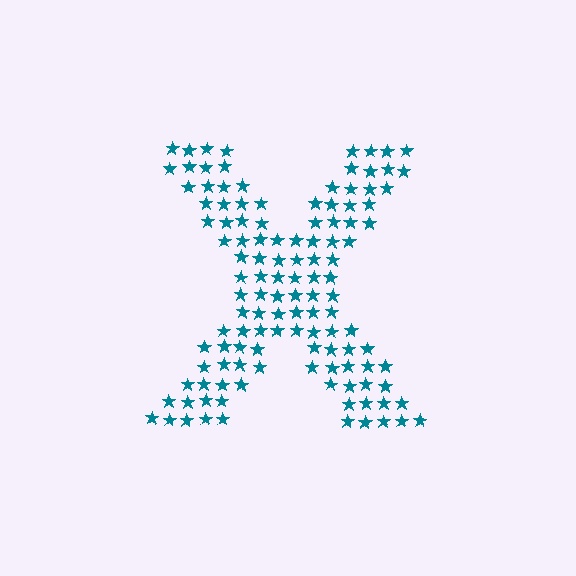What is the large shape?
The large shape is the letter X.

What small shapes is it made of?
It is made of small stars.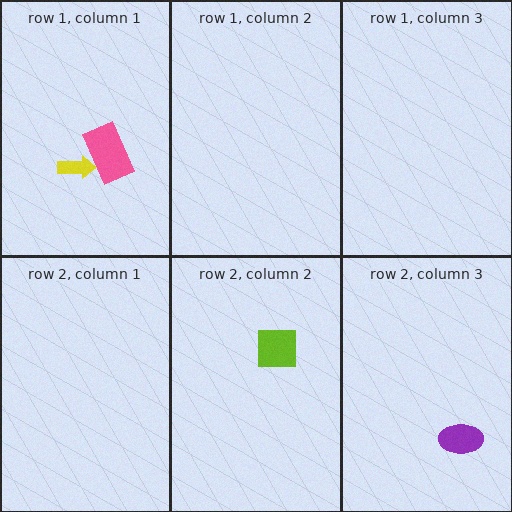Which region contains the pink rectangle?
The row 1, column 1 region.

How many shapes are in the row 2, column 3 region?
1.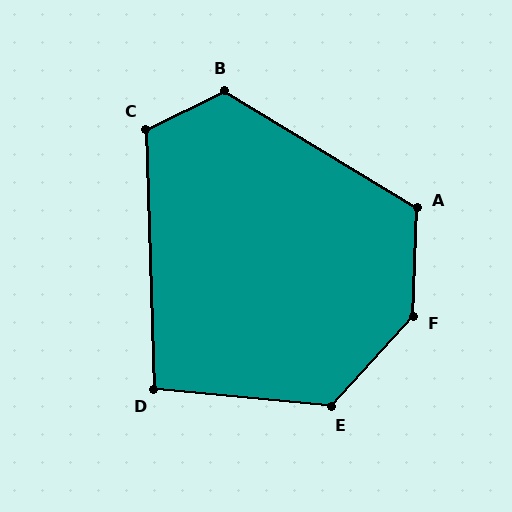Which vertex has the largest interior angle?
F, at approximately 140 degrees.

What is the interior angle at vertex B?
Approximately 123 degrees (obtuse).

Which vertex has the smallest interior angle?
D, at approximately 97 degrees.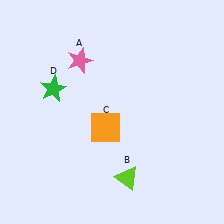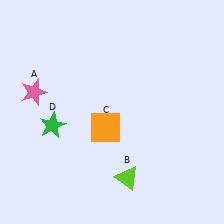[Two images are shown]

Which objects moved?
The objects that moved are: the pink star (A), the green star (D).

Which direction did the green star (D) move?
The green star (D) moved down.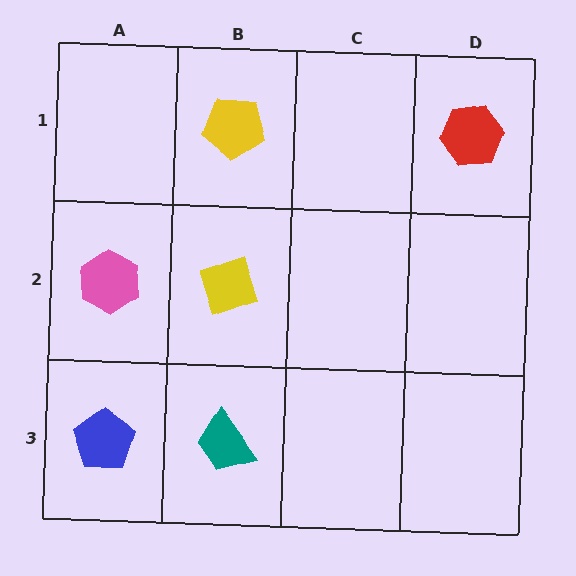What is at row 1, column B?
A yellow pentagon.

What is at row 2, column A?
A pink hexagon.